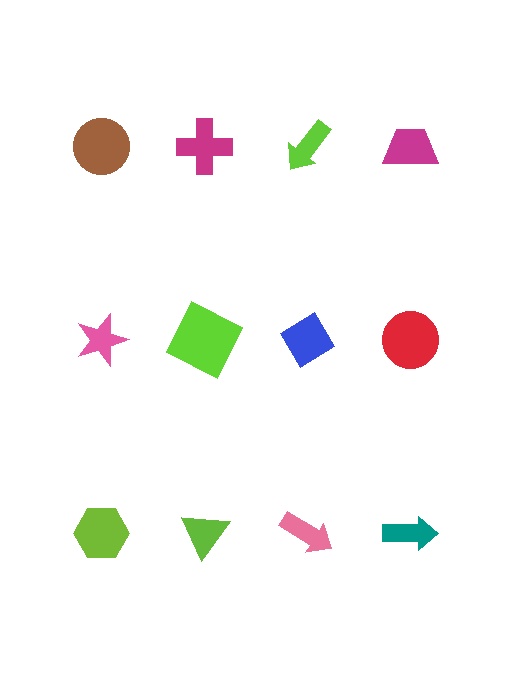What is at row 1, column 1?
A brown circle.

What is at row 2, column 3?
A blue diamond.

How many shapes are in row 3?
4 shapes.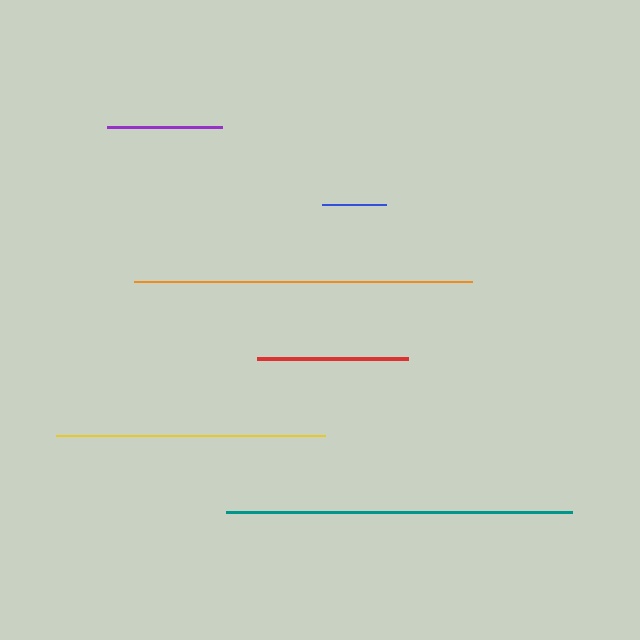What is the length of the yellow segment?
The yellow segment is approximately 269 pixels long.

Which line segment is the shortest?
The blue line is the shortest at approximately 64 pixels.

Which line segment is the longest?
The teal line is the longest at approximately 347 pixels.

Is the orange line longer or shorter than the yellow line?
The orange line is longer than the yellow line.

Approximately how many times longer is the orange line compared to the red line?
The orange line is approximately 2.2 times the length of the red line.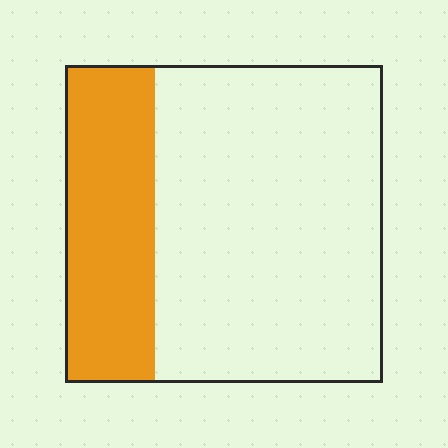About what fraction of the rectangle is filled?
About one quarter (1/4).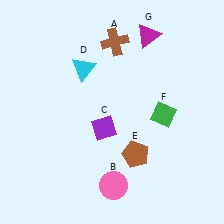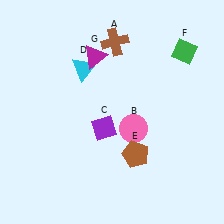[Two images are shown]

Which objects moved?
The objects that moved are: the pink circle (B), the green diamond (F), the magenta triangle (G).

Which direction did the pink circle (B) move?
The pink circle (B) moved up.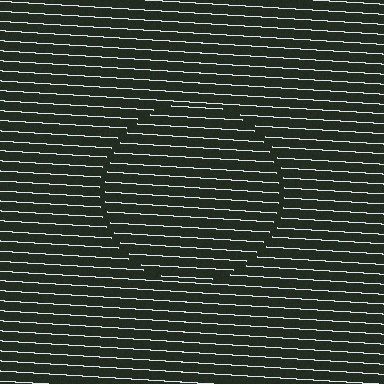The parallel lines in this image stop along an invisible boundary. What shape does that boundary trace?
An illusory circle. The interior of the shape contains the same grating, shifted by half a period — the contour is defined by the phase discontinuity where line-ends from the inner and outer gratings abut.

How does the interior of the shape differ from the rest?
The interior of the shape contains the same grating, shifted by half a period — the contour is defined by the phase discontinuity where line-ends from the inner and outer gratings abut.